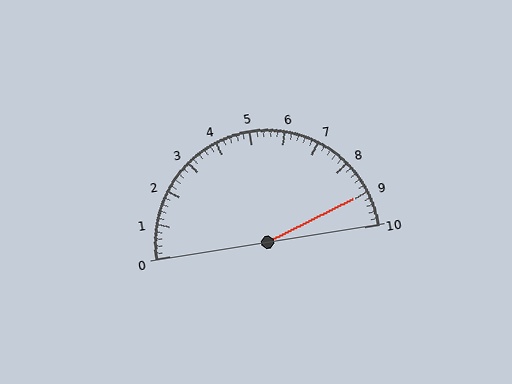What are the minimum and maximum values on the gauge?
The gauge ranges from 0 to 10.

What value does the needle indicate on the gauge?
The needle indicates approximately 9.0.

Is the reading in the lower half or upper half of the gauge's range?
The reading is in the upper half of the range (0 to 10).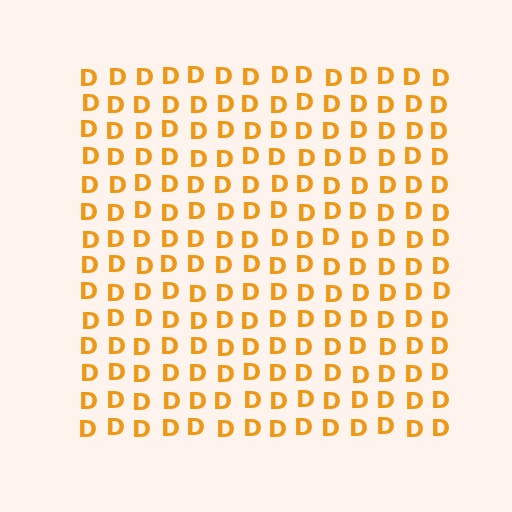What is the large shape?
The large shape is a square.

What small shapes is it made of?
It is made of small letter D's.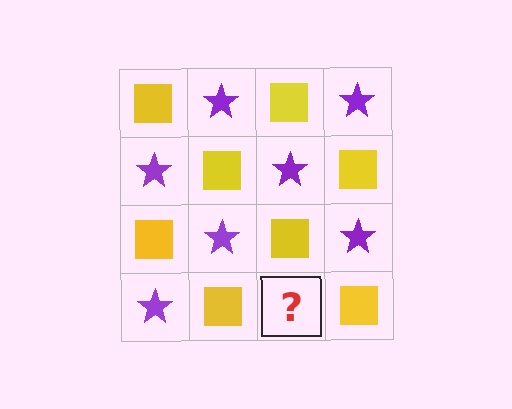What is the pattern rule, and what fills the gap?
The rule is that it alternates yellow square and purple star in a checkerboard pattern. The gap should be filled with a purple star.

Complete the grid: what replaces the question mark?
The question mark should be replaced with a purple star.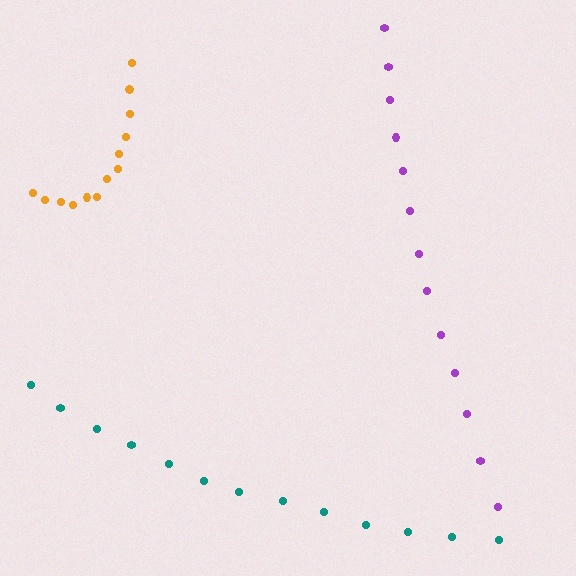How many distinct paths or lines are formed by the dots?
There are 3 distinct paths.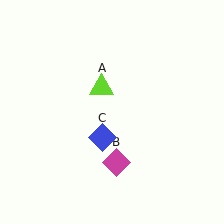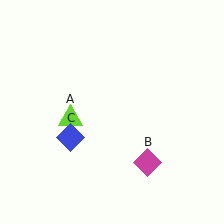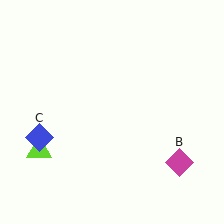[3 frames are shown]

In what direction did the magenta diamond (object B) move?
The magenta diamond (object B) moved right.